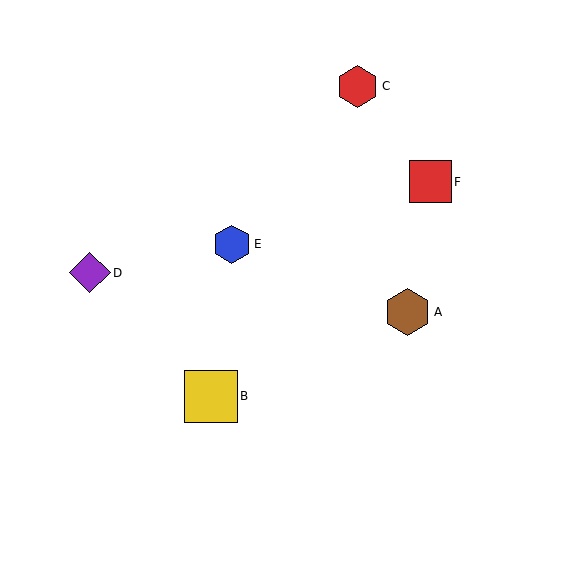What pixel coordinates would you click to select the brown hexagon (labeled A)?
Click at (408, 312) to select the brown hexagon A.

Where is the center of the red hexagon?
The center of the red hexagon is at (358, 86).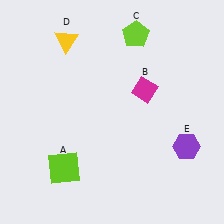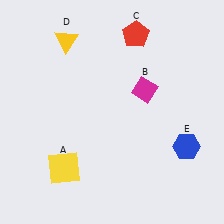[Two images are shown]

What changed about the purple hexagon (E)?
In Image 1, E is purple. In Image 2, it changed to blue.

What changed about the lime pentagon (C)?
In Image 1, C is lime. In Image 2, it changed to red.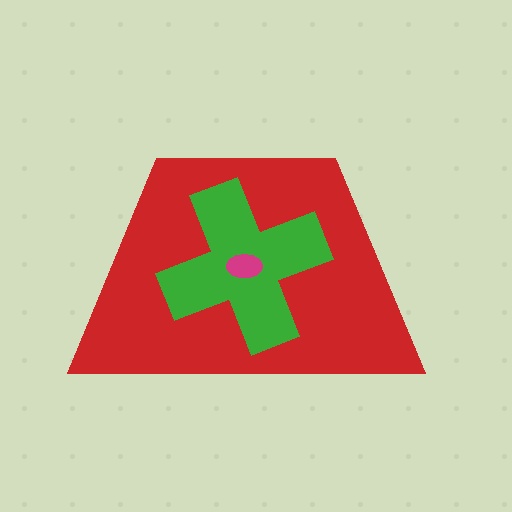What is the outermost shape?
The red trapezoid.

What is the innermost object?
The magenta ellipse.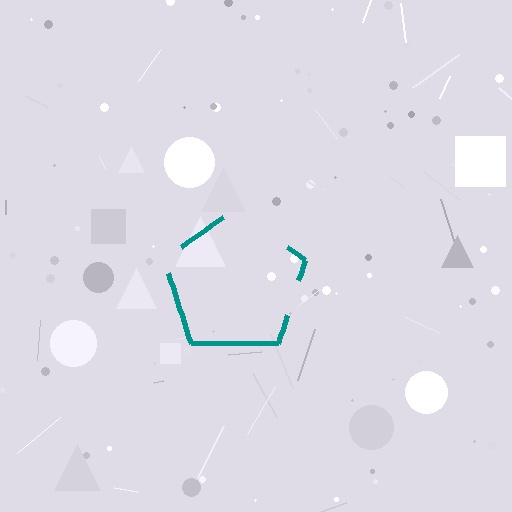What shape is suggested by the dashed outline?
The dashed outline suggests a pentagon.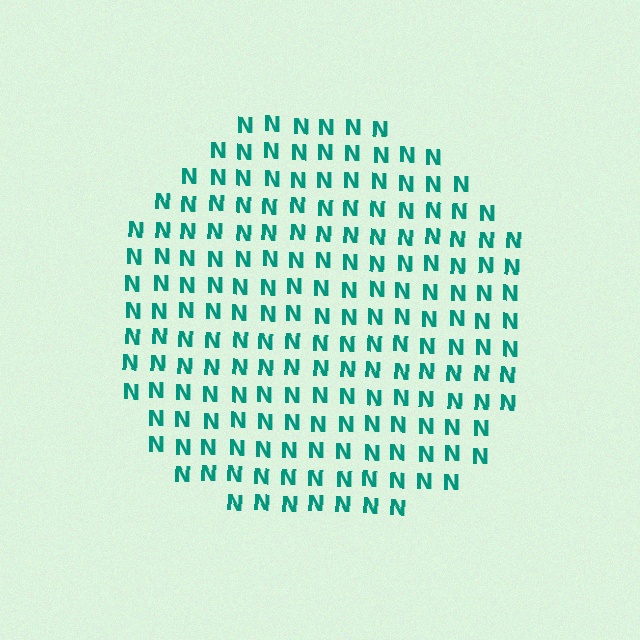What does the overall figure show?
The overall figure shows a circle.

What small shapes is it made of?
It is made of small letter N's.